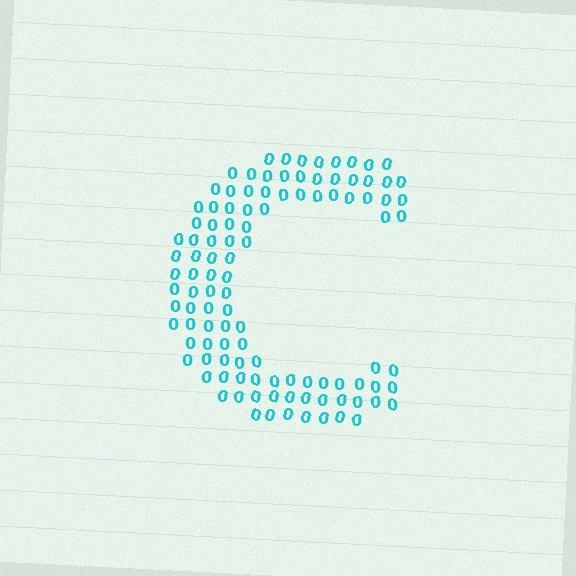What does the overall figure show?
The overall figure shows the letter C.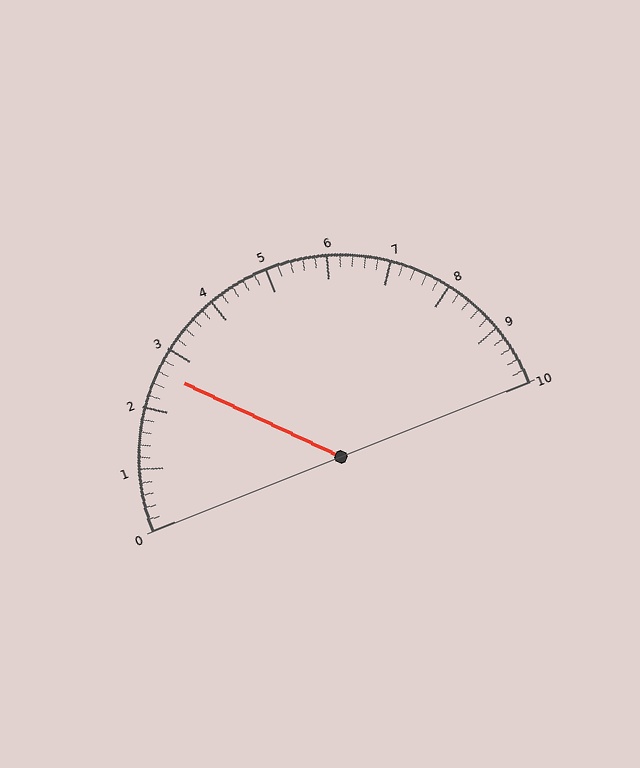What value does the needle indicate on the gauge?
The needle indicates approximately 2.6.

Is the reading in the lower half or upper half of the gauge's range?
The reading is in the lower half of the range (0 to 10).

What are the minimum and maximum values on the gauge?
The gauge ranges from 0 to 10.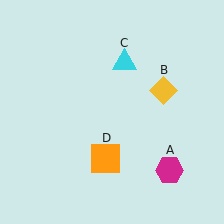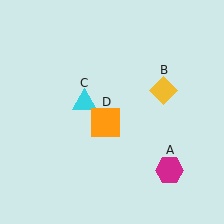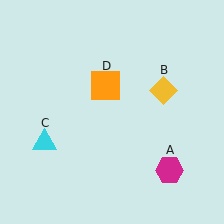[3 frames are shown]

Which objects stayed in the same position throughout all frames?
Magenta hexagon (object A) and yellow diamond (object B) remained stationary.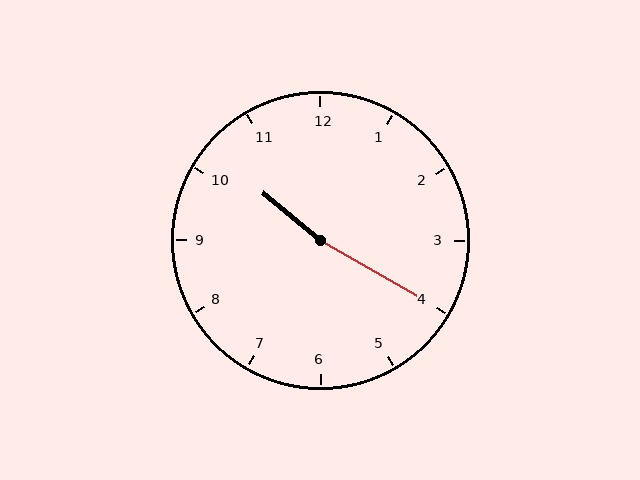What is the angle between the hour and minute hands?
Approximately 170 degrees.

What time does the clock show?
10:20.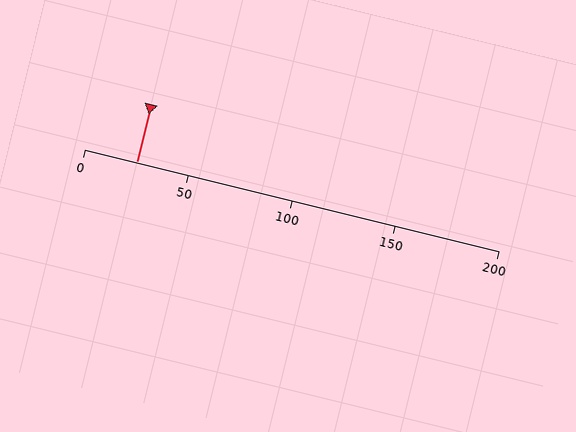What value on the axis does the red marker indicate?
The marker indicates approximately 25.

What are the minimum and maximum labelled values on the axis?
The axis runs from 0 to 200.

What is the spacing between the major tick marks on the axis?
The major ticks are spaced 50 apart.